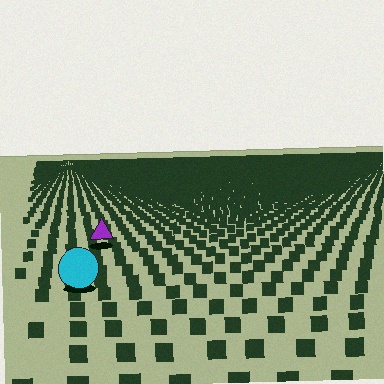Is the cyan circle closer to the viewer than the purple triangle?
Yes. The cyan circle is closer — you can tell from the texture gradient: the ground texture is coarser near it.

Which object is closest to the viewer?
The cyan circle is closest. The texture marks near it are larger and more spread out.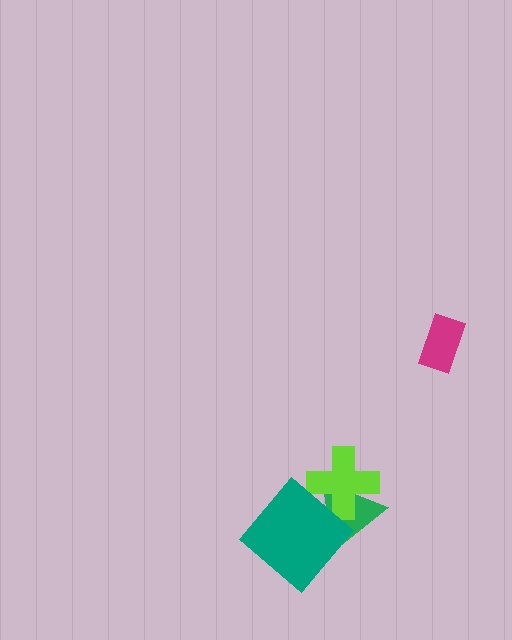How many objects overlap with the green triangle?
2 objects overlap with the green triangle.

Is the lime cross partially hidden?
No, no other shape covers it.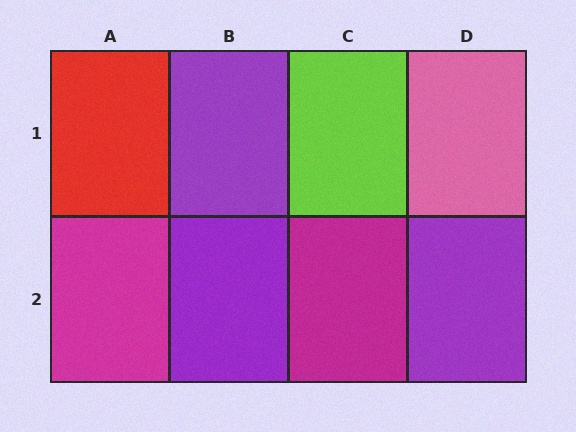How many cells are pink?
1 cell is pink.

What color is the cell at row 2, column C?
Magenta.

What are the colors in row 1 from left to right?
Red, purple, lime, pink.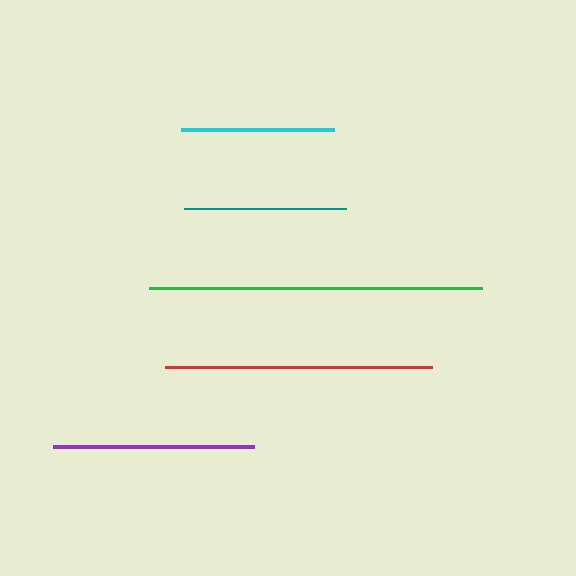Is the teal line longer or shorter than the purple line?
The purple line is longer than the teal line.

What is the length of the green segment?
The green segment is approximately 332 pixels long.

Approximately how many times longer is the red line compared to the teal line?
The red line is approximately 1.6 times the length of the teal line.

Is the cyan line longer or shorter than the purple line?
The purple line is longer than the cyan line.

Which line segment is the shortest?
The cyan line is the shortest at approximately 153 pixels.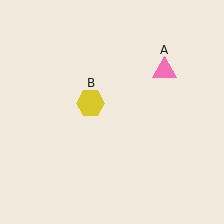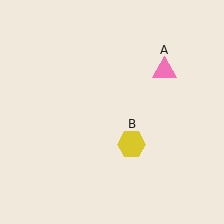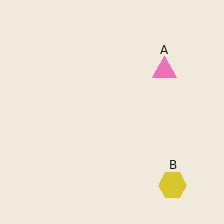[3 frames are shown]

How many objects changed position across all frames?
1 object changed position: yellow hexagon (object B).